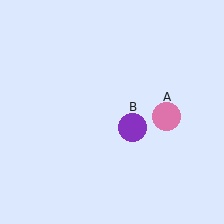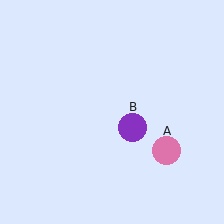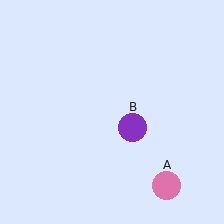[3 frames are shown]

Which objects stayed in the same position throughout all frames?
Purple circle (object B) remained stationary.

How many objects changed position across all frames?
1 object changed position: pink circle (object A).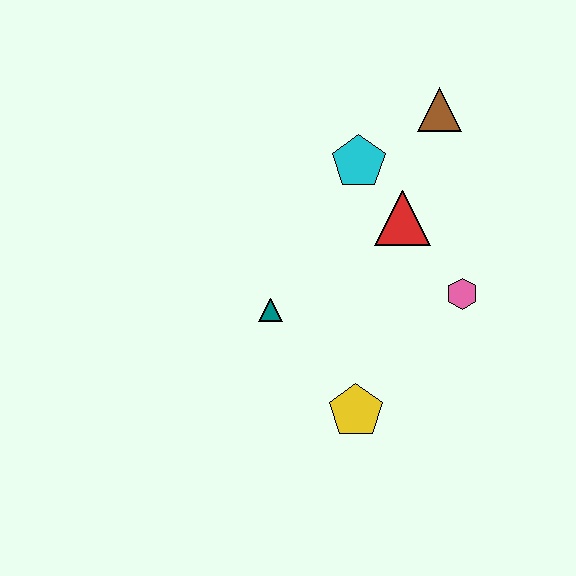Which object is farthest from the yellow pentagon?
The brown triangle is farthest from the yellow pentagon.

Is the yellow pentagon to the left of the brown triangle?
Yes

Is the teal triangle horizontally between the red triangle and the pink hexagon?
No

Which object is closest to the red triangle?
The cyan pentagon is closest to the red triangle.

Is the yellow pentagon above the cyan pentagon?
No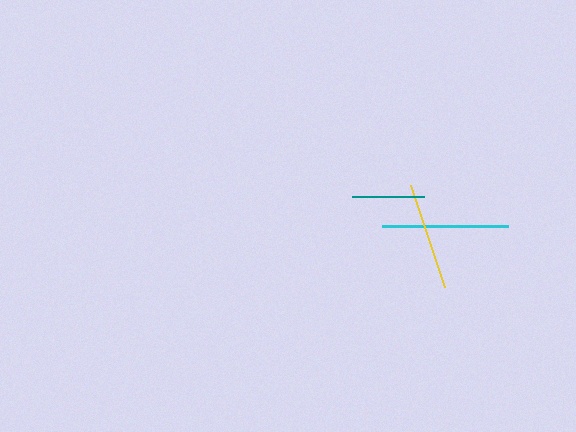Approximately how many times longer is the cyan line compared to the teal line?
The cyan line is approximately 1.8 times the length of the teal line.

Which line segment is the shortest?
The teal line is the shortest at approximately 71 pixels.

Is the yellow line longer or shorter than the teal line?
The yellow line is longer than the teal line.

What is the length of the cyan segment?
The cyan segment is approximately 126 pixels long.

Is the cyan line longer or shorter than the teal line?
The cyan line is longer than the teal line.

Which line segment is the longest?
The cyan line is the longest at approximately 126 pixels.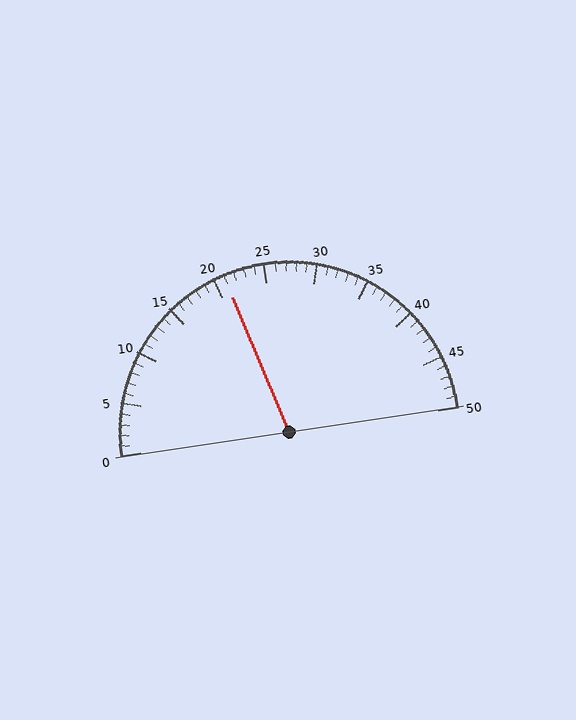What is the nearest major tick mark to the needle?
The nearest major tick mark is 20.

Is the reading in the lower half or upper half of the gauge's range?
The reading is in the lower half of the range (0 to 50).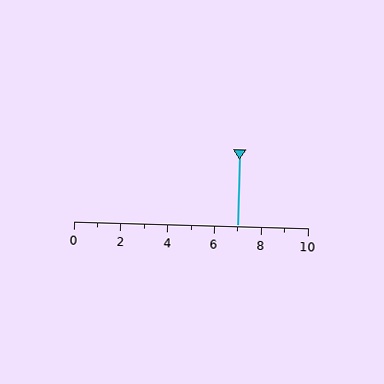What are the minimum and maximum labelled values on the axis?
The axis runs from 0 to 10.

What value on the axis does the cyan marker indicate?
The marker indicates approximately 7.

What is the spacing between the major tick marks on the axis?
The major ticks are spaced 2 apart.